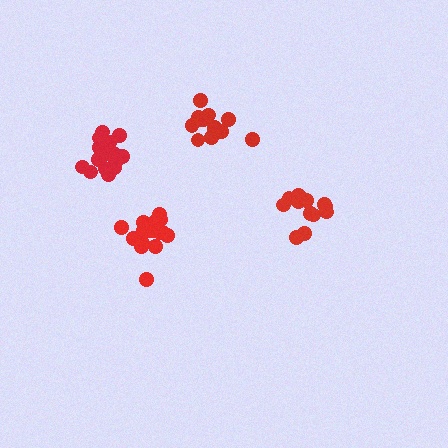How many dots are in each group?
Group 1: 13 dots, Group 2: 13 dots, Group 3: 19 dots, Group 4: 19 dots (64 total).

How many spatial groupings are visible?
There are 4 spatial groupings.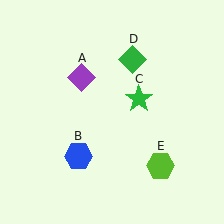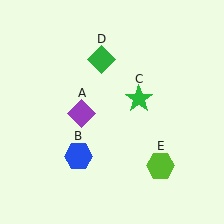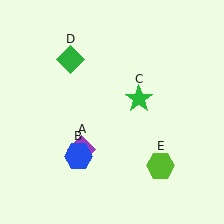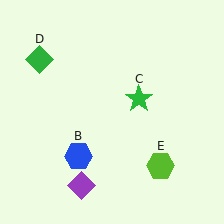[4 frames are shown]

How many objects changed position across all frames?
2 objects changed position: purple diamond (object A), green diamond (object D).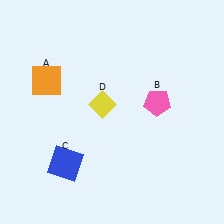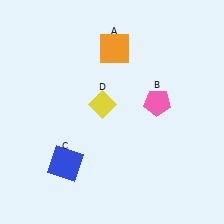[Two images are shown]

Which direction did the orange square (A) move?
The orange square (A) moved right.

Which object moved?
The orange square (A) moved right.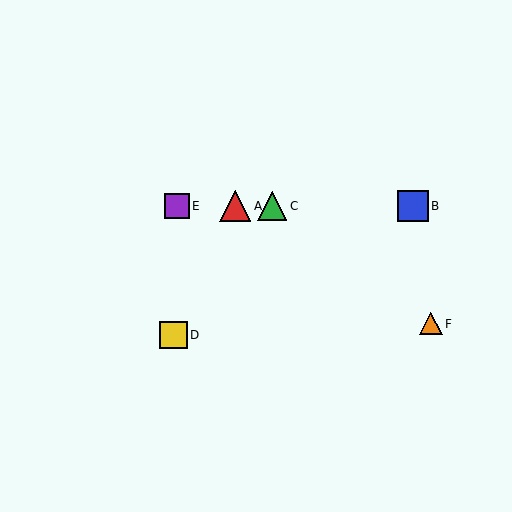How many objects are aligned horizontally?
4 objects (A, B, C, E) are aligned horizontally.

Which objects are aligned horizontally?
Objects A, B, C, E are aligned horizontally.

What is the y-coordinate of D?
Object D is at y≈335.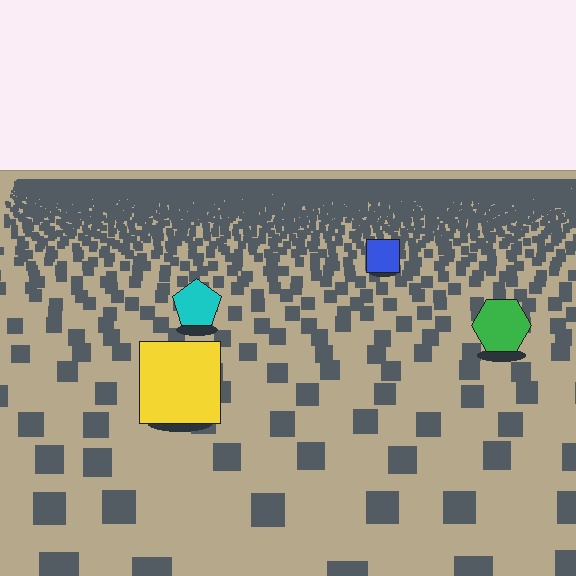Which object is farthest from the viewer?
The blue square is farthest from the viewer. It appears smaller and the ground texture around it is denser.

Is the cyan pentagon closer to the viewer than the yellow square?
No. The yellow square is closer — you can tell from the texture gradient: the ground texture is coarser near it.